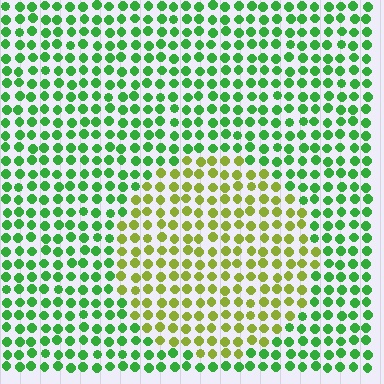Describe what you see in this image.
The image is filled with small green elements in a uniform arrangement. A circle-shaped region is visible where the elements are tinted to a slightly different hue, forming a subtle color boundary.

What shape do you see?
I see a circle.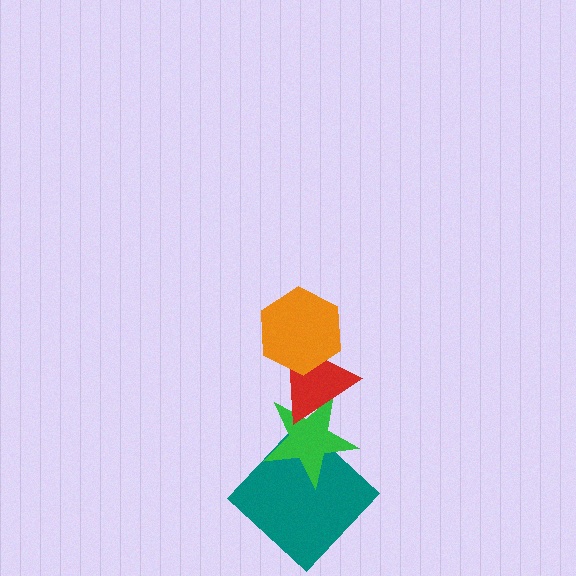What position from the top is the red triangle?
The red triangle is 2nd from the top.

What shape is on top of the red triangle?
The orange hexagon is on top of the red triangle.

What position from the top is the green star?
The green star is 3rd from the top.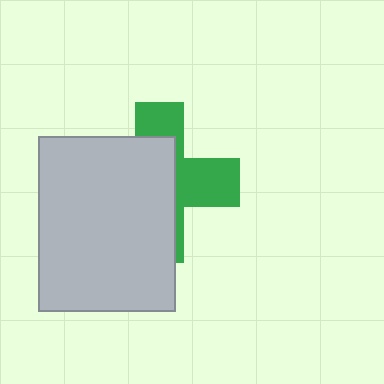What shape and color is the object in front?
The object in front is a light gray rectangle.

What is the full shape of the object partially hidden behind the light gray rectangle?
The partially hidden object is a green cross.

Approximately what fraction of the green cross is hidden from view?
Roughly 59% of the green cross is hidden behind the light gray rectangle.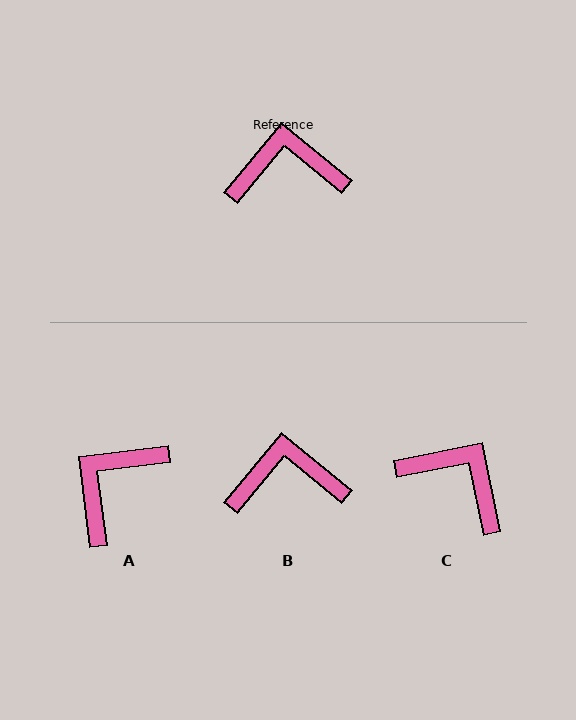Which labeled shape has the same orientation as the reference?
B.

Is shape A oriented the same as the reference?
No, it is off by about 47 degrees.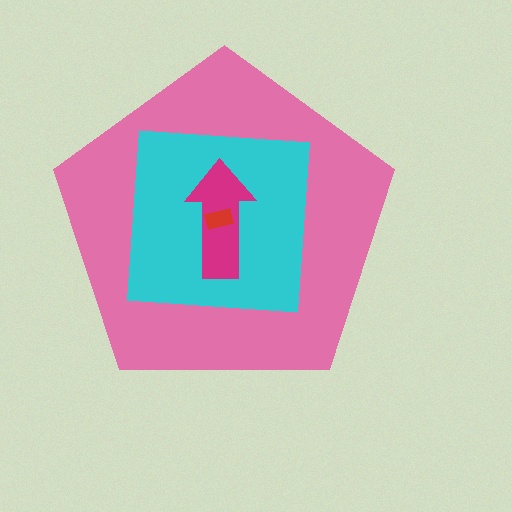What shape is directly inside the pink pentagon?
The cyan square.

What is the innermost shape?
The red rectangle.